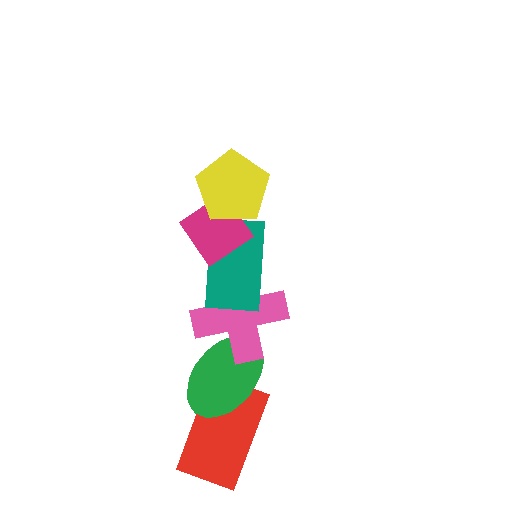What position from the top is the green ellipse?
The green ellipse is 5th from the top.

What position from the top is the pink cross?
The pink cross is 4th from the top.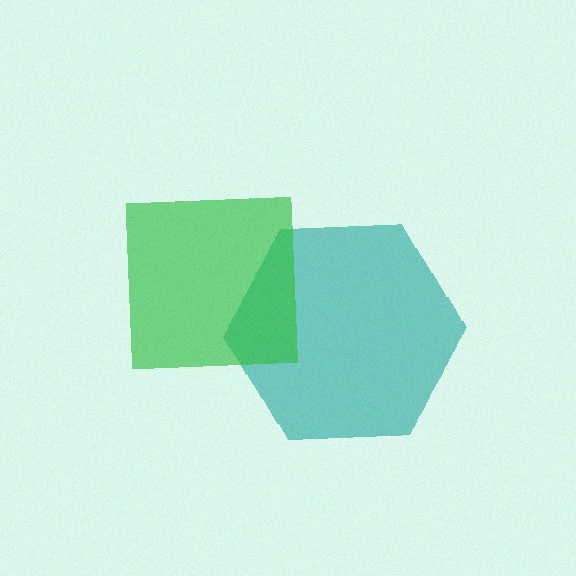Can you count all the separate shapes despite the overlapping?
Yes, there are 2 separate shapes.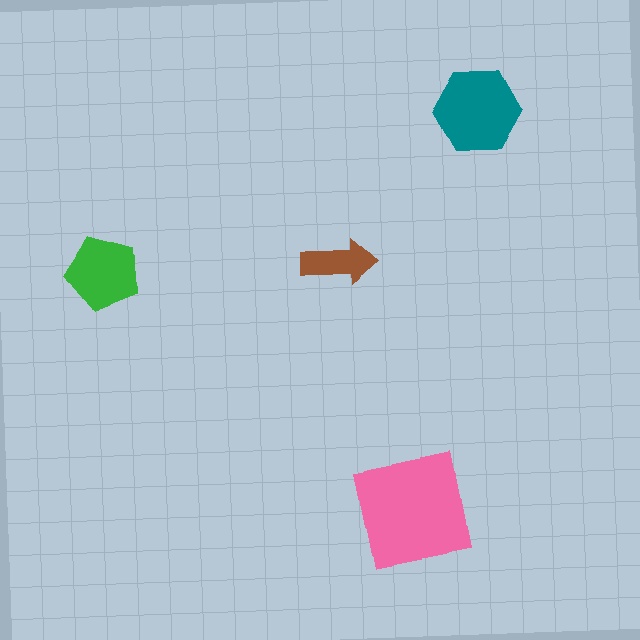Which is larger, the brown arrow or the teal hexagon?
The teal hexagon.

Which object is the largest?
The pink square.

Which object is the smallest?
The brown arrow.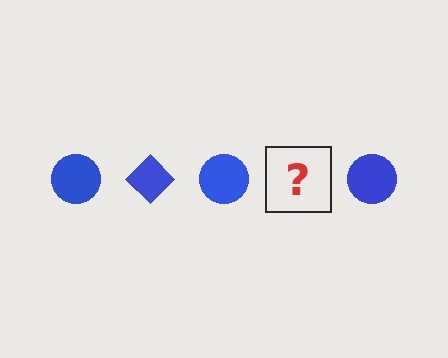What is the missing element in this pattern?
The missing element is a blue diamond.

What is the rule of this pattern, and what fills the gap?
The rule is that the pattern cycles through circle, diamond shapes in blue. The gap should be filled with a blue diamond.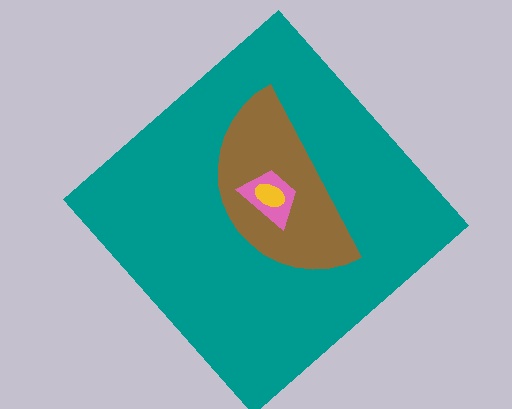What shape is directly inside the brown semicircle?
The pink trapezoid.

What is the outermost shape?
The teal diamond.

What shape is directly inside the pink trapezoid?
The yellow ellipse.